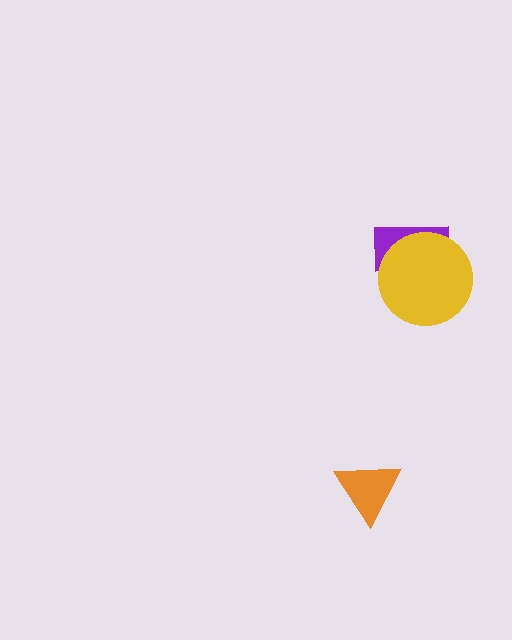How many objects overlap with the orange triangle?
0 objects overlap with the orange triangle.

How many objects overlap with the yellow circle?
1 object overlaps with the yellow circle.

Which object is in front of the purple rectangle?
The yellow circle is in front of the purple rectangle.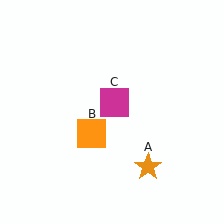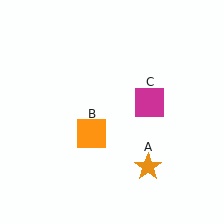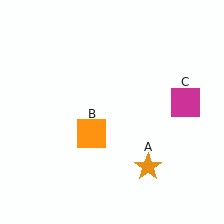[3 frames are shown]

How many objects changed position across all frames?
1 object changed position: magenta square (object C).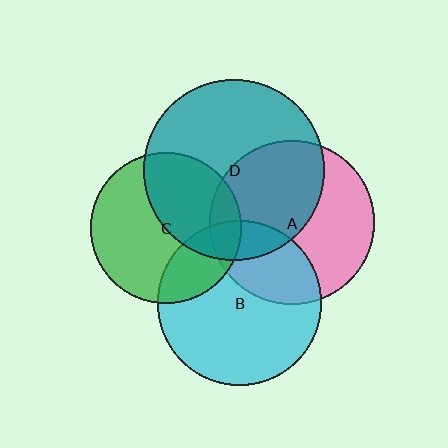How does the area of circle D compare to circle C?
Approximately 1.4 times.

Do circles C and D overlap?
Yes.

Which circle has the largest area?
Circle D (teal).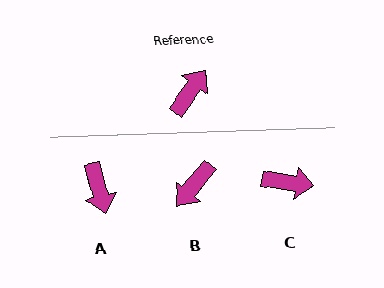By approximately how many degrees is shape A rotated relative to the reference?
Approximately 131 degrees clockwise.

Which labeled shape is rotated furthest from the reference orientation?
B, about 175 degrees away.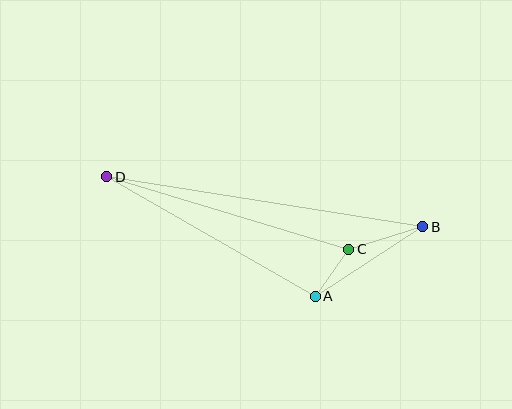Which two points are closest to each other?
Points A and C are closest to each other.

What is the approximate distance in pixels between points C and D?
The distance between C and D is approximately 253 pixels.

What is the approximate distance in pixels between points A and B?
The distance between A and B is approximately 128 pixels.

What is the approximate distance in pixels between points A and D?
The distance between A and D is approximately 240 pixels.